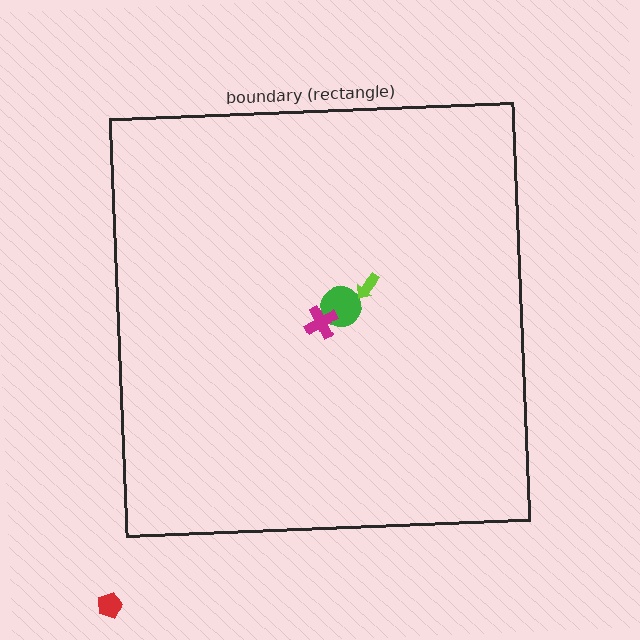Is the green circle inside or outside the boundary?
Inside.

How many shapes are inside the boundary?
3 inside, 1 outside.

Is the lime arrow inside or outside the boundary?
Inside.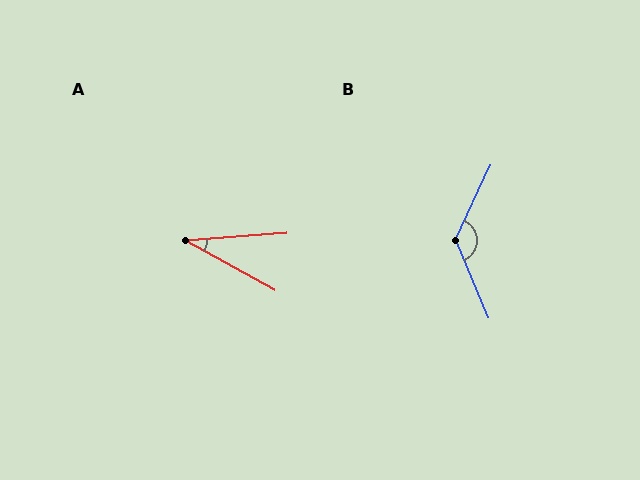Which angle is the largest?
B, at approximately 132 degrees.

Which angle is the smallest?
A, at approximately 33 degrees.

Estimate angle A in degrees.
Approximately 33 degrees.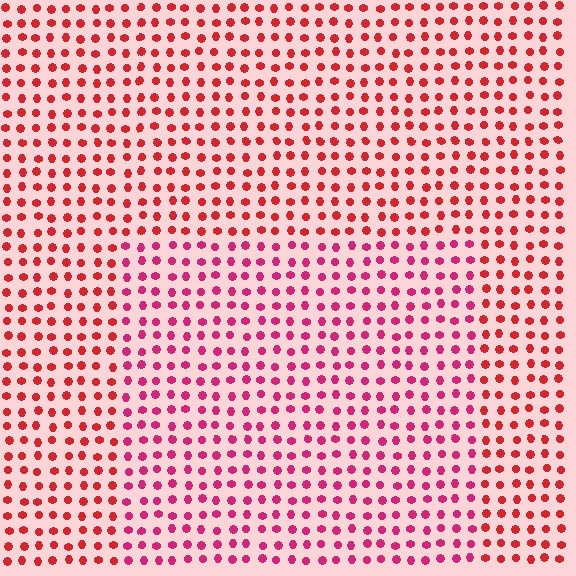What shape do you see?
I see a rectangle.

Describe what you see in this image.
The image is filled with small red elements in a uniform arrangement. A rectangle-shaped region is visible where the elements are tinted to a slightly different hue, forming a subtle color boundary.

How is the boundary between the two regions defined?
The boundary is defined purely by a slight shift in hue (about 26 degrees). Spacing, size, and orientation are identical on both sides.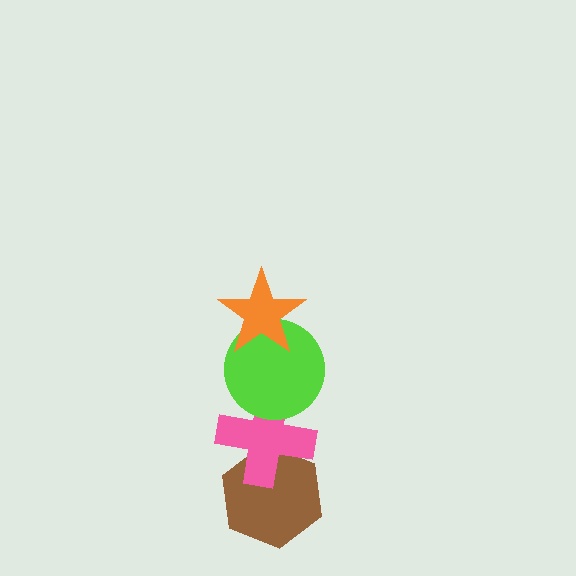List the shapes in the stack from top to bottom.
From top to bottom: the orange star, the lime circle, the pink cross, the brown hexagon.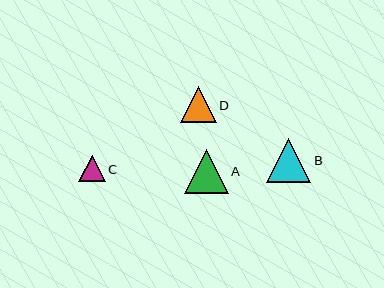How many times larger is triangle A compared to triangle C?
Triangle A is approximately 1.6 times the size of triangle C.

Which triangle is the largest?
Triangle B is the largest with a size of approximately 44 pixels.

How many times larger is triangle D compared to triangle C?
Triangle D is approximately 1.3 times the size of triangle C.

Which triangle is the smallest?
Triangle C is the smallest with a size of approximately 26 pixels.